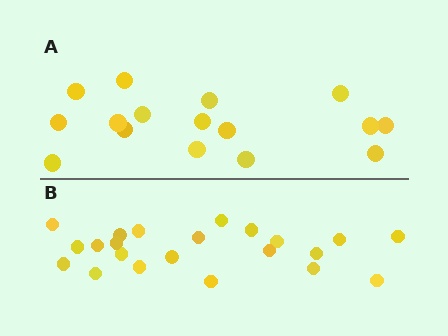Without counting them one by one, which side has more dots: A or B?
Region B (the bottom region) has more dots.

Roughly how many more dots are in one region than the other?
Region B has about 6 more dots than region A.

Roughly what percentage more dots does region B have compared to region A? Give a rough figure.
About 40% more.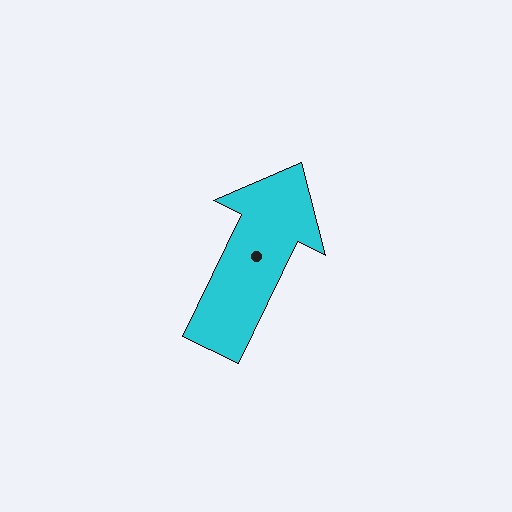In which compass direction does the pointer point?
Northeast.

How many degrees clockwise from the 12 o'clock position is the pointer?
Approximately 26 degrees.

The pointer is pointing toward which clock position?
Roughly 1 o'clock.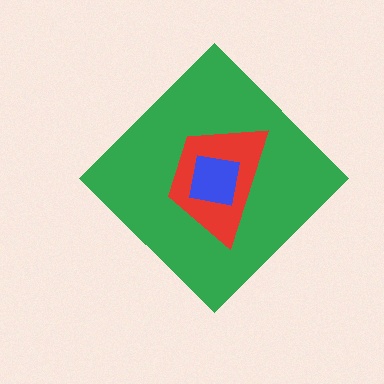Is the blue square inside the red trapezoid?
Yes.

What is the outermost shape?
The green diamond.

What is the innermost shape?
The blue square.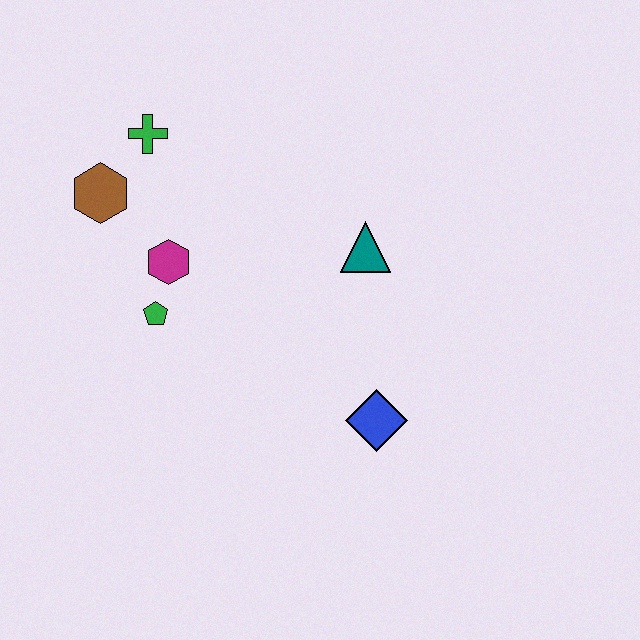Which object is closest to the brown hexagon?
The green cross is closest to the brown hexagon.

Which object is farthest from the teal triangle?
The brown hexagon is farthest from the teal triangle.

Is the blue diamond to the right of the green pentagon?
Yes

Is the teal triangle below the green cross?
Yes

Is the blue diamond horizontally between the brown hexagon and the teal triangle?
No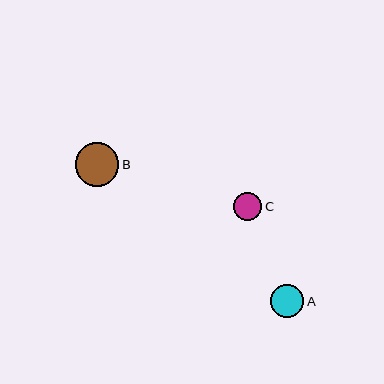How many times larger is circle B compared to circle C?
Circle B is approximately 1.6 times the size of circle C.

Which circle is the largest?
Circle B is the largest with a size of approximately 44 pixels.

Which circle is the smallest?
Circle C is the smallest with a size of approximately 28 pixels.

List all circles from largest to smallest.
From largest to smallest: B, A, C.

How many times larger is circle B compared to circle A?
Circle B is approximately 1.3 times the size of circle A.